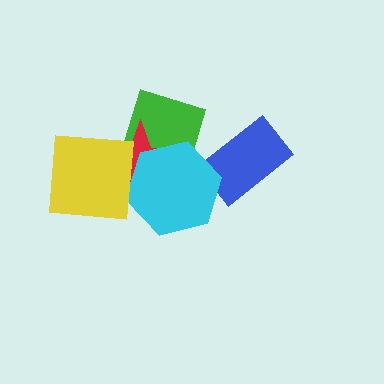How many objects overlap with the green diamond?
2 objects overlap with the green diamond.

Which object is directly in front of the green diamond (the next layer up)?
The red star is directly in front of the green diamond.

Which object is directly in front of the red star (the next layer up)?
The cyan hexagon is directly in front of the red star.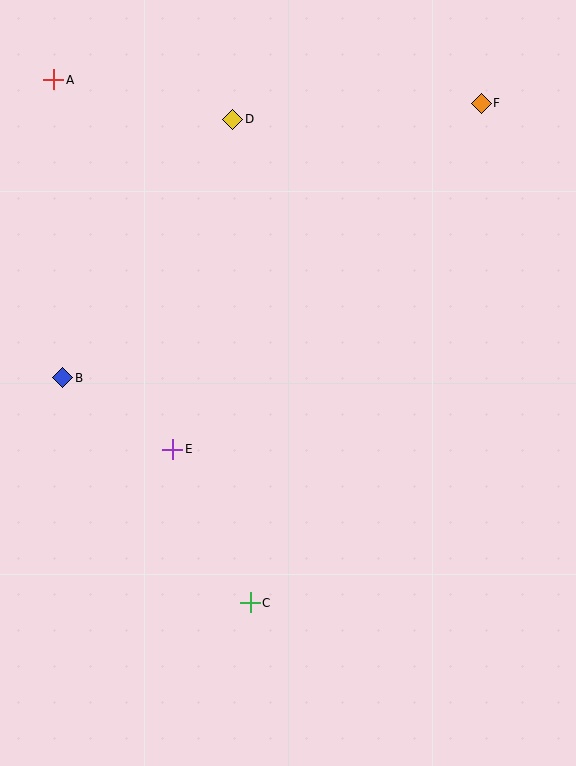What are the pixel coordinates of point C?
Point C is at (250, 603).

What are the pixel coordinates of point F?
Point F is at (481, 103).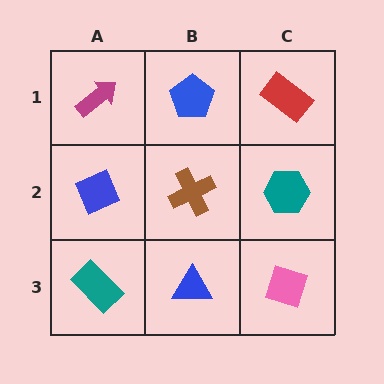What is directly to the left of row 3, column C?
A blue triangle.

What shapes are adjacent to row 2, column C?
A red rectangle (row 1, column C), a pink diamond (row 3, column C), a brown cross (row 2, column B).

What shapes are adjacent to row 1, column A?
A blue diamond (row 2, column A), a blue pentagon (row 1, column B).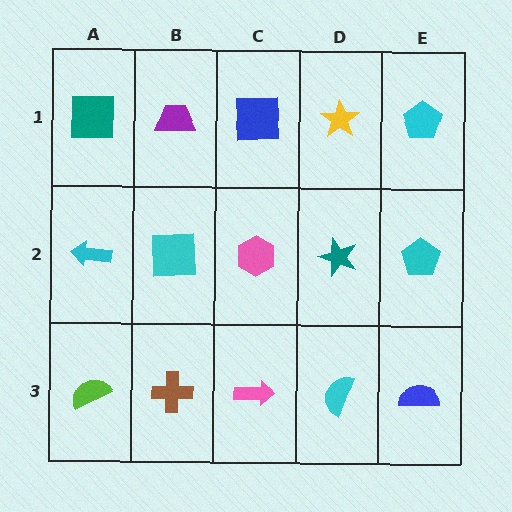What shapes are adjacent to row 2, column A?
A teal square (row 1, column A), a lime semicircle (row 3, column A), a cyan square (row 2, column B).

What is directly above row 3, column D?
A teal star.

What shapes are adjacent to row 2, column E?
A cyan pentagon (row 1, column E), a blue semicircle (row 3, column E), a teal star (row 2, column D).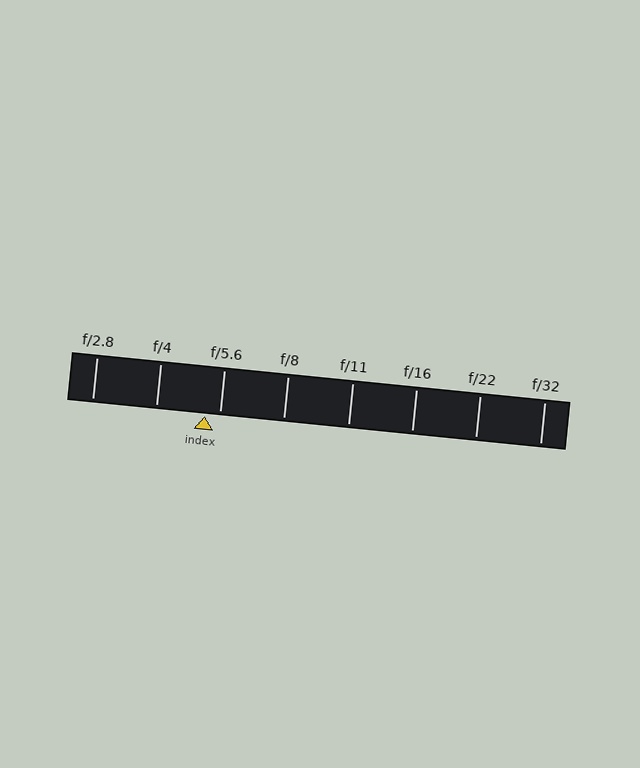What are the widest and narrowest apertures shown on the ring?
The widest aperture shown is f/2.8 and the narrowest is f/32.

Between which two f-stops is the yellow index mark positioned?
The index mark is between f/4 and f/5.6.